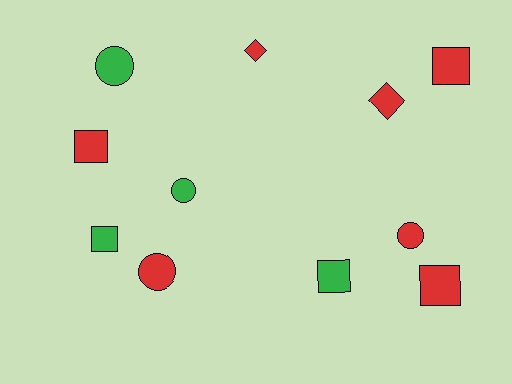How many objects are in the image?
There are 11 objects.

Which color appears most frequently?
Red, with 7 objects.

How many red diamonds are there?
There are 2 red diamonds.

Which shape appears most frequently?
Square, with 5 objects.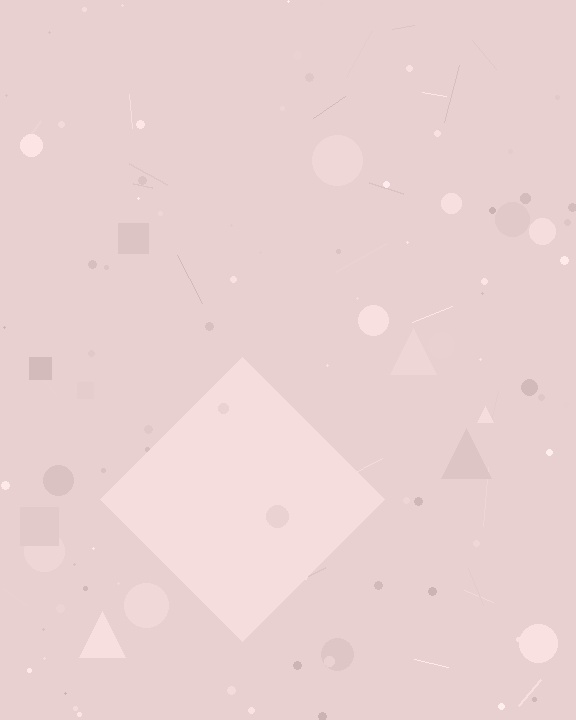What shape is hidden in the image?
A diamond is hidden in the image.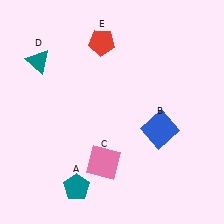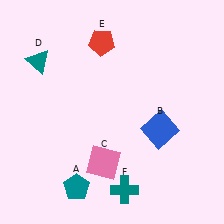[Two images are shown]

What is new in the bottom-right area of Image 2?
A teal cross (F) was added in the bottom-right area of Image 2.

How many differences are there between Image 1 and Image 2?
There is 1 difference between the two images.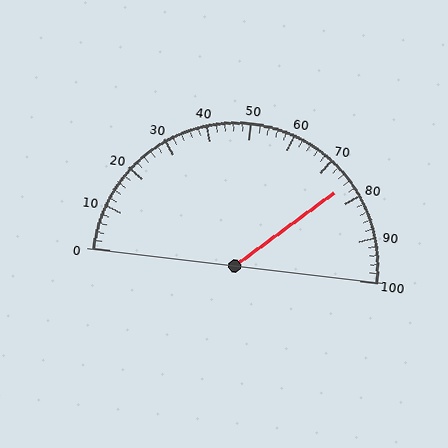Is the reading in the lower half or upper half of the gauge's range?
The reading is in the upper half of the range (0 to 100).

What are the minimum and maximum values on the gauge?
The gauge ranges from 0 to 100.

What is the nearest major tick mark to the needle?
The nearest major tick mark is 80.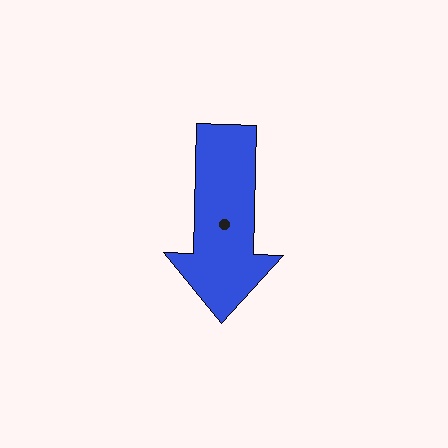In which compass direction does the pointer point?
South.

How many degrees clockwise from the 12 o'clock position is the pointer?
Approximately 182 degrees.